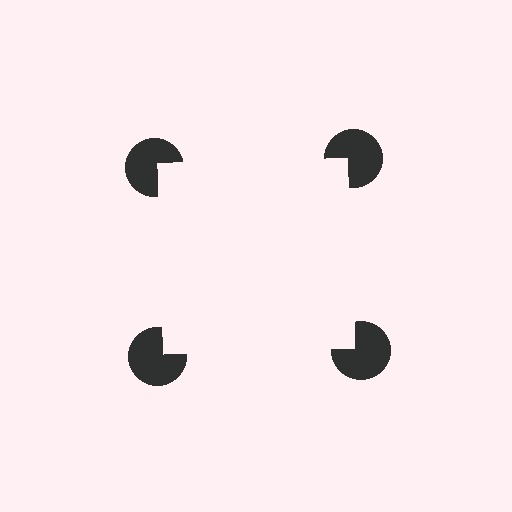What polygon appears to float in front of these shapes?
An illusory square — its edges are inferred from the aligned wedge cuts in the pac-man discs, not physically drawn.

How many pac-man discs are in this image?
There are 4 — one at each vertex of the illusory square.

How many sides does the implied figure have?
4 sides.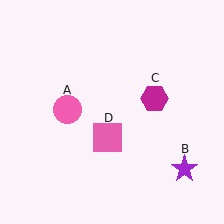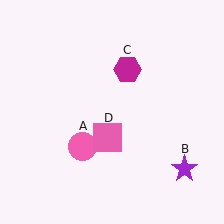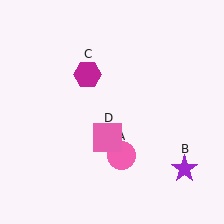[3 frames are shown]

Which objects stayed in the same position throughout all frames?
Purple star (object B) and pink square (object D) remained stationary.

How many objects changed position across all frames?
2 objects changed position: pink circle (object A), magenta hexagon (object C).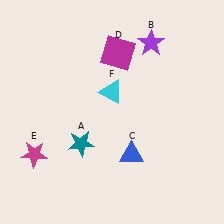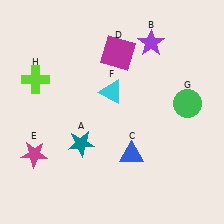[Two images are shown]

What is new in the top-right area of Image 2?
A green circle (G) was added in the top-right area of Image 2.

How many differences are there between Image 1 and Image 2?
There are 2 differences between the two images.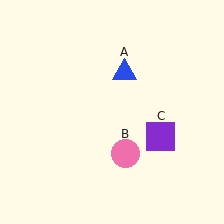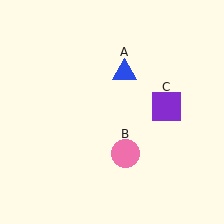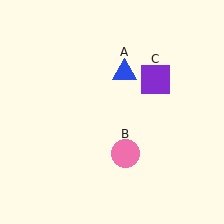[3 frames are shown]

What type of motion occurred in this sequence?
The purple square (object C) rotated counterclockwise around the center of the scene.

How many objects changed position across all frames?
1 object changed position: purple square (object C).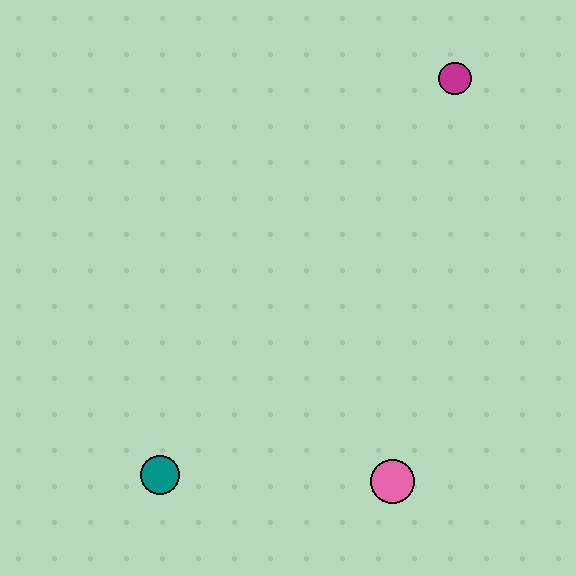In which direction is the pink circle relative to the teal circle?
The pink circle is to the right of the teal circle.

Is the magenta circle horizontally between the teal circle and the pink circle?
No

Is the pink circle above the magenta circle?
No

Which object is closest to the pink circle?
The teal circle is closest to the pink circle.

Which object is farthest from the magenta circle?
The teal circle is farthest from the magenta circle.